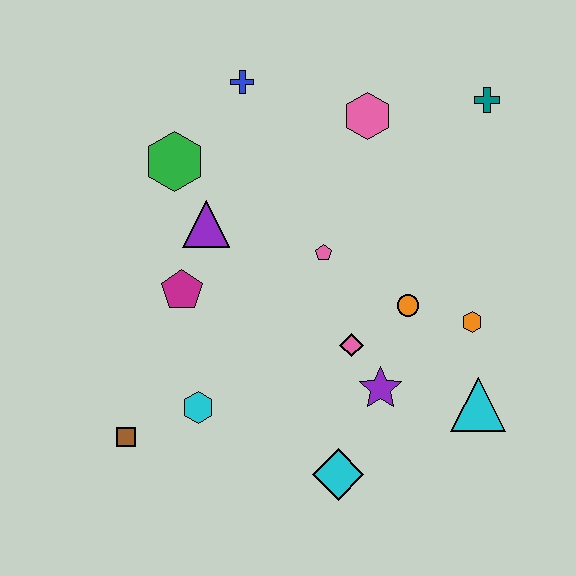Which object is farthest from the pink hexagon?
The brown square is farthest from the pink hexagon.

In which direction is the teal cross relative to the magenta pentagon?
The teal cross is to the right of the magenta pentagon.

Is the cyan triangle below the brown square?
No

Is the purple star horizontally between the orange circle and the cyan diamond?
Yes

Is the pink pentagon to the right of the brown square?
Yes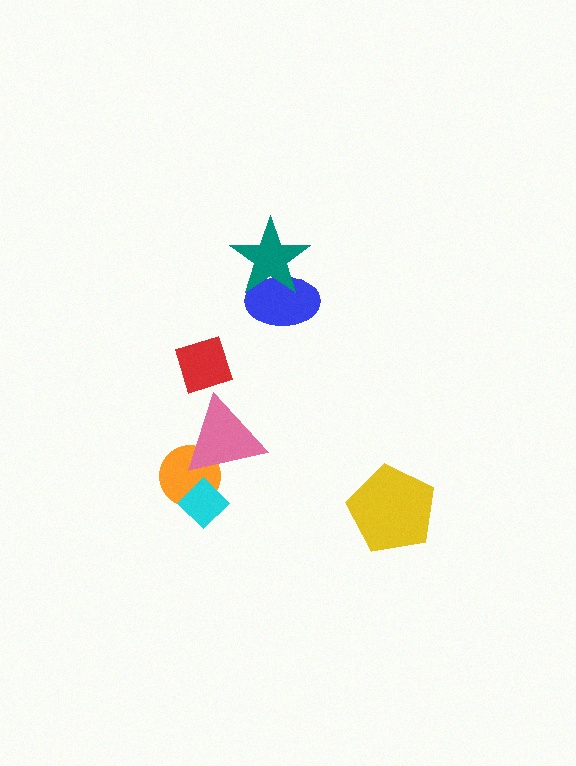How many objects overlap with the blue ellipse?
1 object overlaps with the blue ellipse.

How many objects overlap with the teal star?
1 object overlaps with the teal star.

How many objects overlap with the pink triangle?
1 object overlaps with the pink triangle.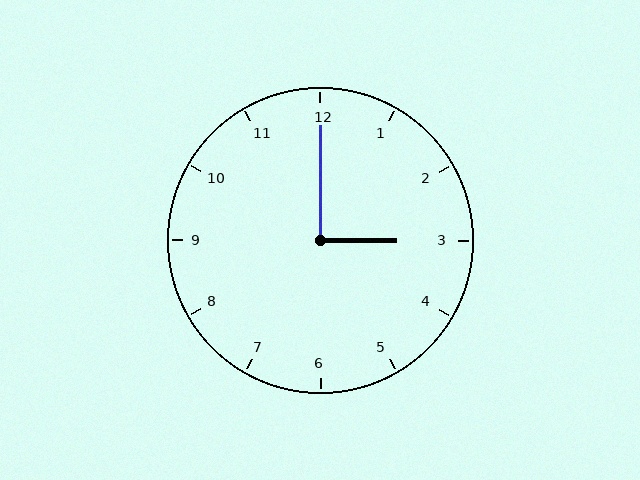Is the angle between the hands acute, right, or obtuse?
It is right.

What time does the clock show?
3:00.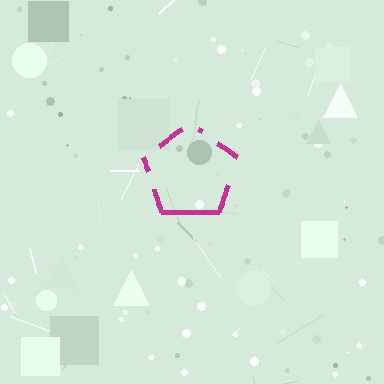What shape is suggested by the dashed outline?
The dashed outline suggests a pentagon.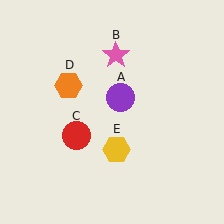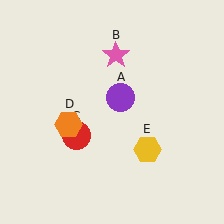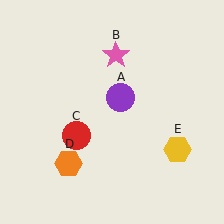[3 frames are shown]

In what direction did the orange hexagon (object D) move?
The orange hexagon (object D) moved down.